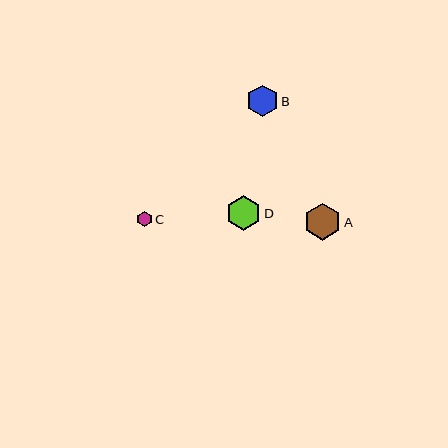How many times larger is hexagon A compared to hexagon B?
Hexagon A is approximately 1.2 times the size of hexagon B.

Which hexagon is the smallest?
Hexagon C is the smallest with a size of approximately 16 pixels.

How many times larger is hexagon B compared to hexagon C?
Hexagon B is approximately 2.0 times the size of hexagon C.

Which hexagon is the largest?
Hexagon A is the largest with a size of approximately 37 pixels.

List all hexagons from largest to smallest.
From largest to smallest: A, D, B, C.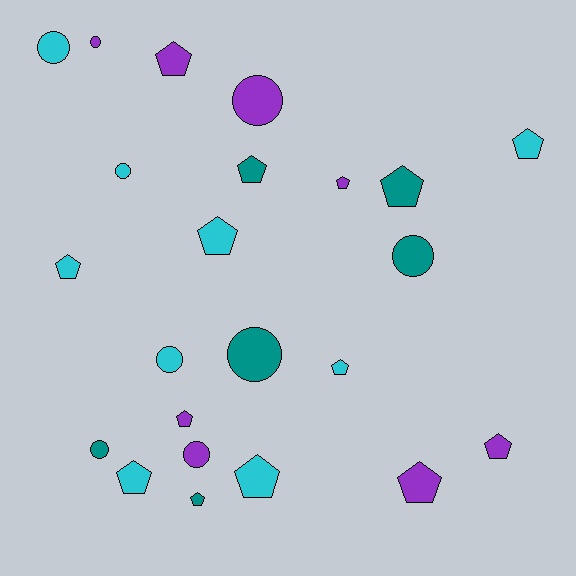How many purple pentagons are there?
There are 5 purple pentagons.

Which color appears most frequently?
Cyan, with 9 objects.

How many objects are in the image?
There are 23 objects.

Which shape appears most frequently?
Pentagon, with 14 objects.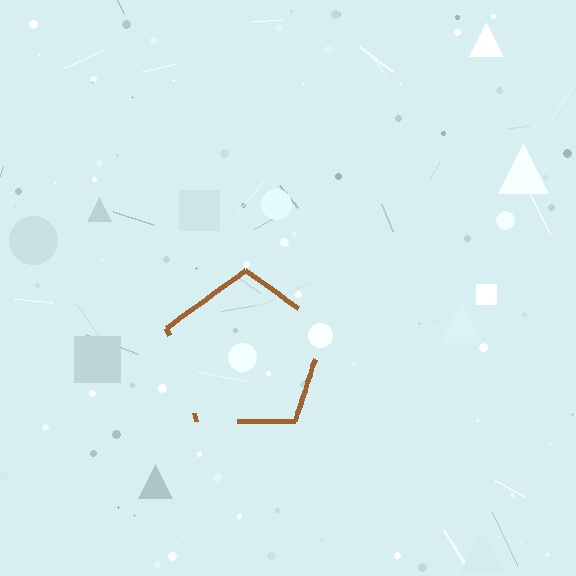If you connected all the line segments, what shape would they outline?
They would outline a pentagon.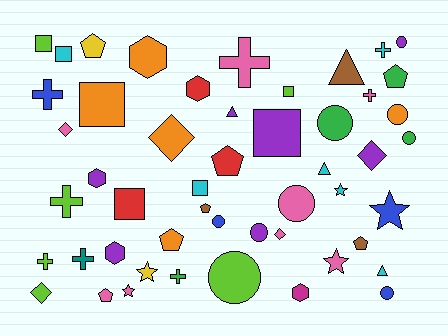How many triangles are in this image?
There are 4 triangles.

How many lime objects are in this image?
There are 6 lime objects.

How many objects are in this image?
There are 50 objects.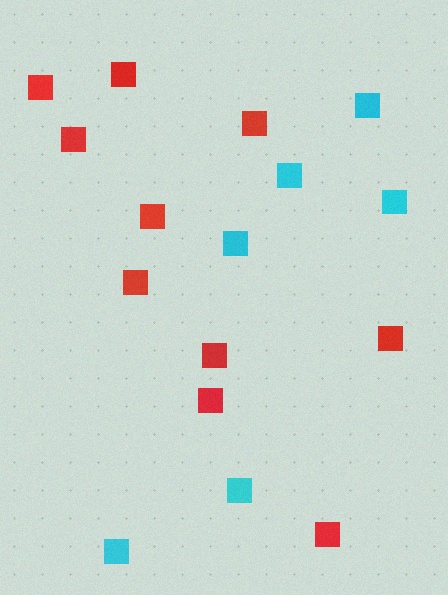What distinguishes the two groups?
There are 2 groups: one group of cyan squares (6) and one group of red squares (10).